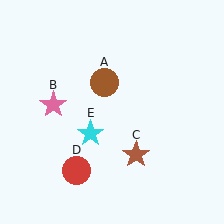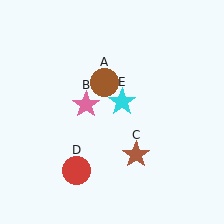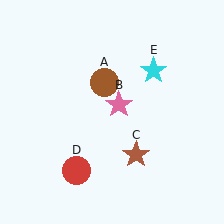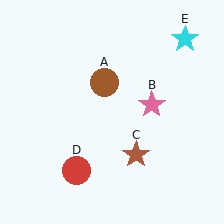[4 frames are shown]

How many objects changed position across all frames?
2 objects changed position: pink star (object B), cyan star (object E).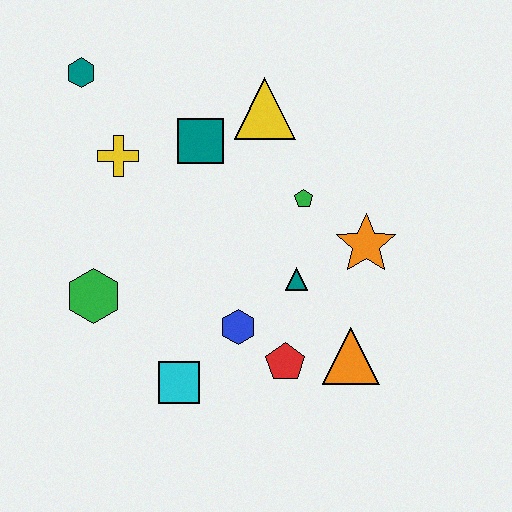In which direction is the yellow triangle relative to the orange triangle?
The yellow triangle is above the orange triangle.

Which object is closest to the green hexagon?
The cyan square is closest to the green hexagon.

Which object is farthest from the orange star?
The teal hexagon is farthest from the orange star.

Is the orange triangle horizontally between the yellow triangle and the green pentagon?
No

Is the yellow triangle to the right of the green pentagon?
No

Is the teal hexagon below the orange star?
No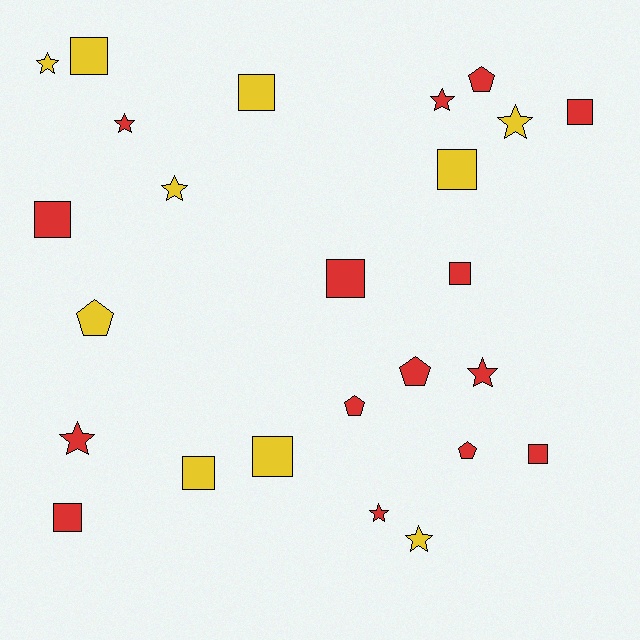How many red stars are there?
There are 5 red stars.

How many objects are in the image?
There are 25 objects.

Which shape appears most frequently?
Square, with 11 objects.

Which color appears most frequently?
Red, with 15 objects.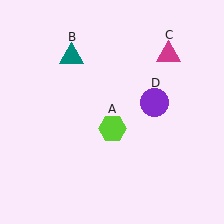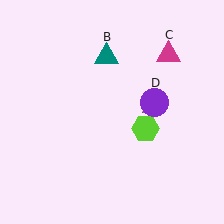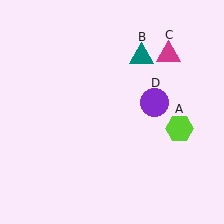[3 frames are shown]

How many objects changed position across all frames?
2 objects changed position: lime hexagon (object A), teal triangle (object B).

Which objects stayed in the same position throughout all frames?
Magenta triangle (object C) and purple circle (object D) remained stationary.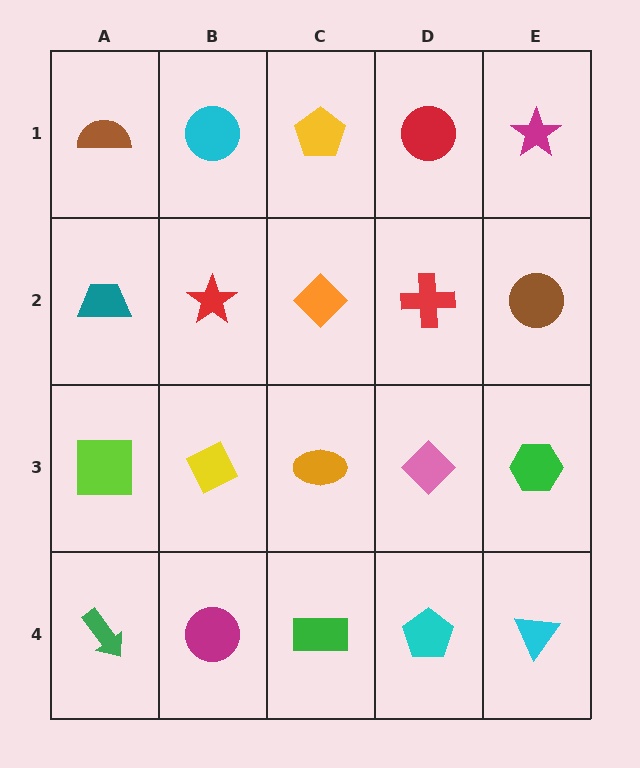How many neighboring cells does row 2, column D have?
4.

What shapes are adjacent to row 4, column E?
A green hexagon (row 3, column E), a cyan pentagon (row 4, column D).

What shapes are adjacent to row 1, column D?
A red cross (row 2, column D), a yellow pentagon (row 1, column C), a magenta star (row 1, column E).